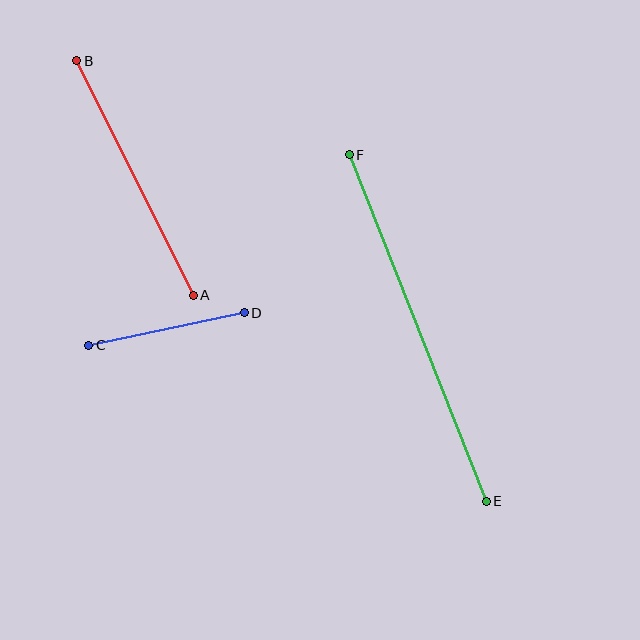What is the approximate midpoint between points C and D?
The midpoint is at approximately (167, 329) pixels.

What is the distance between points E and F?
The distance is approximately 373 pixels.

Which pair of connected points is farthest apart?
Points E and F are farthest apart.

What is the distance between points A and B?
The distance is approximately 262 pixels.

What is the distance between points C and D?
The distance is approximately 159 pixels.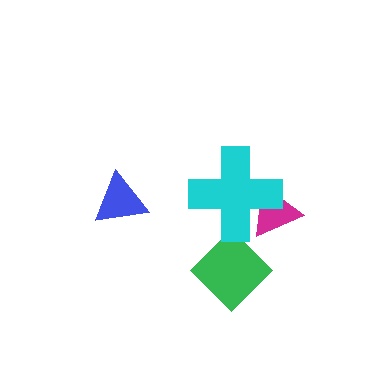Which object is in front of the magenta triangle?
The cyan cross is in front of the magenta triangle.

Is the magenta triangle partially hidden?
Yes, it is partially covered by another shape.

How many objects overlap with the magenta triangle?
1 object overlaps with the magenta triangle.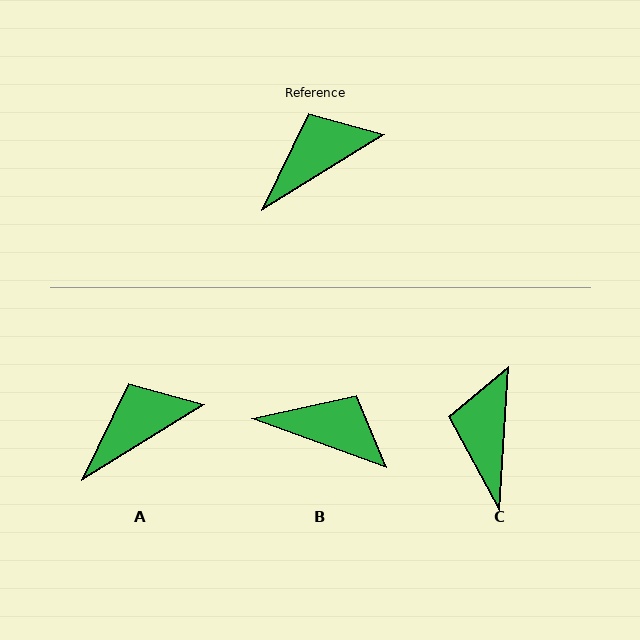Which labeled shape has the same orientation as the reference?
A.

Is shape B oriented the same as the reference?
No, it is off by about 51 degrees.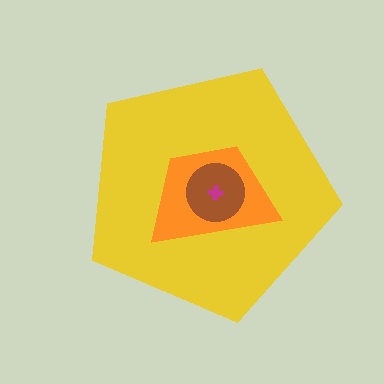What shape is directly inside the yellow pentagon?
The orange trapezoid.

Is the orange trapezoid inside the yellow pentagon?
Yes.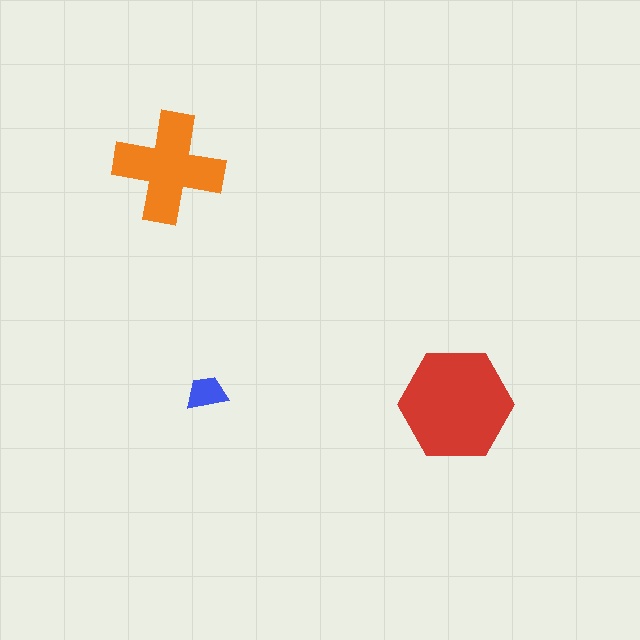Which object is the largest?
The red hexagon.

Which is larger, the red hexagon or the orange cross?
The red hexagon.